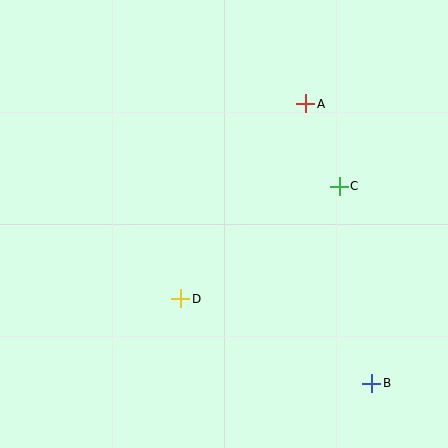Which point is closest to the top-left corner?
Point A is closest to the top-left corner.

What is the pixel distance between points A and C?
The distance between A and C is 89 pixels.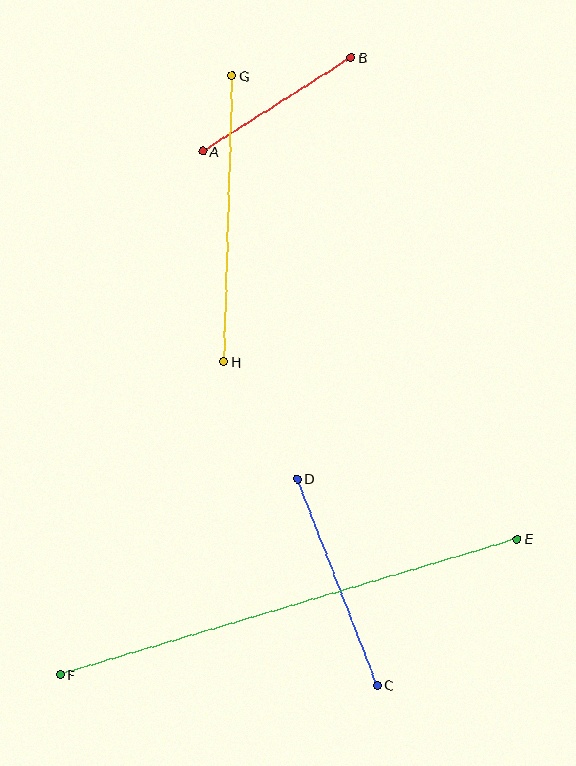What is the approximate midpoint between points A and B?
The midpoint is at approximately (277, 104) pixels.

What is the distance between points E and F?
The distance is approximately 477 pixels.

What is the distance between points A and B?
The distance is approximately 175 pixels.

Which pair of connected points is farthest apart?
Points E and F are farthest apart.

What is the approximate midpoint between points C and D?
The midpoint is at approximately (337, 582) pixels.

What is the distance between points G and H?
The distance is approximately 286 pixels.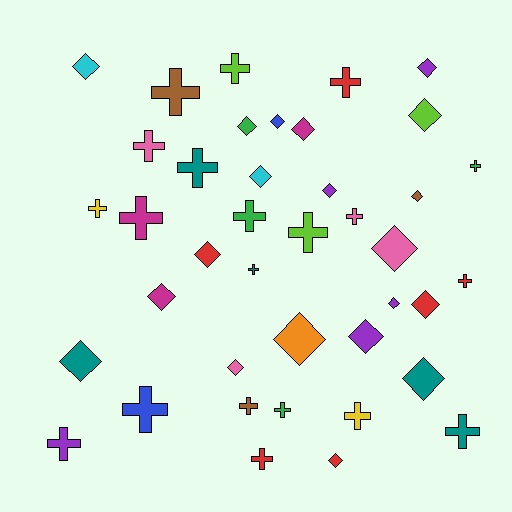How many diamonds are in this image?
There are 20 diamonds.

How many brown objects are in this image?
There are 3 brown objects.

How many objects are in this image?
There are 40 objects.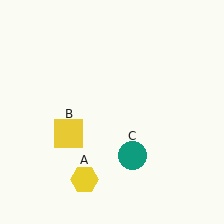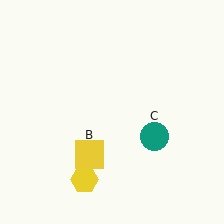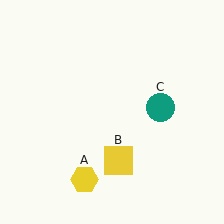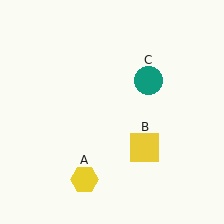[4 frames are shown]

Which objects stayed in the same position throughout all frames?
Yellow hexagon (object A) remained stationary.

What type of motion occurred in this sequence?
The yellow square (object B), teal circle (object C) rotated counterclockwise around the center of the scene.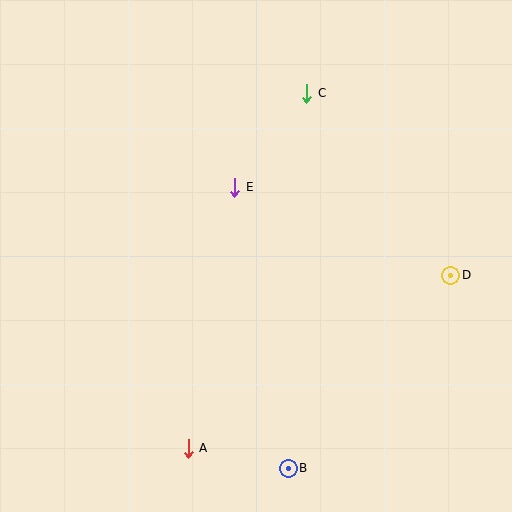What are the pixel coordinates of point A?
Point A is at (188, 448).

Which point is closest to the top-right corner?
Point C is closest to the top-right corner.